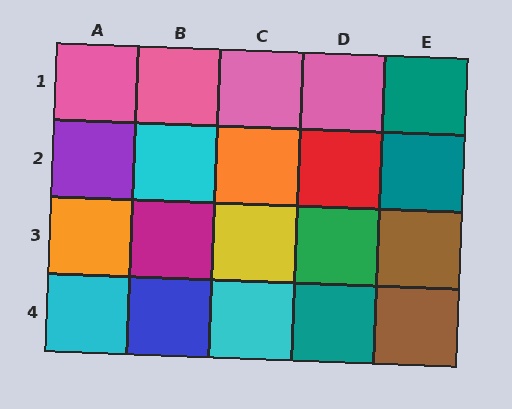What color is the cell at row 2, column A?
Purple.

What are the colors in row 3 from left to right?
Orange, magenta, yellow, green, brown.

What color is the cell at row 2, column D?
Red.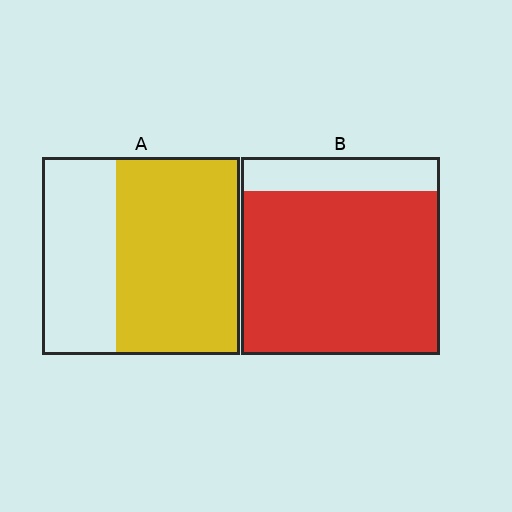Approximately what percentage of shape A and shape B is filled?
A is approximately 65% and B is approximately 85%.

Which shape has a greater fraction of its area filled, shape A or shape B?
Shape B.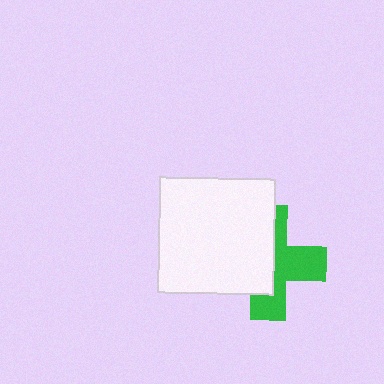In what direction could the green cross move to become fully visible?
The green cross could move right. That would shift it out from behind the white square entirely.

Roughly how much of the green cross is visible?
About half of it is visible (roughly 49%).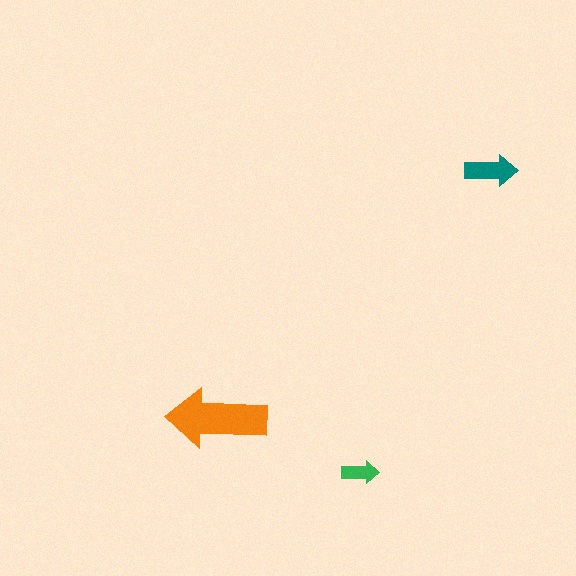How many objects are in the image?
There are 3 objects in the image.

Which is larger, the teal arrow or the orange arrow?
The orange one.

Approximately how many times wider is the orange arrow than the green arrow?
About 2.5 times wider.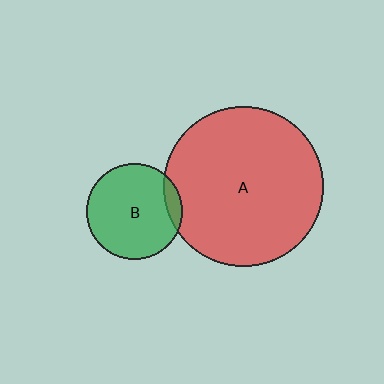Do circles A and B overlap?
Yes.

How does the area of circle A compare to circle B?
Approximately 2.8 times.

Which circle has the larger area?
Circle A (red).